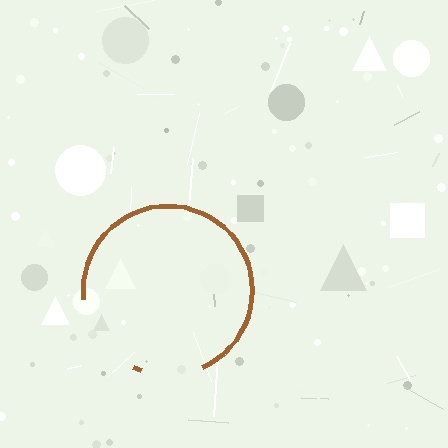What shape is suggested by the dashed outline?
The dashed outline suggests a circle.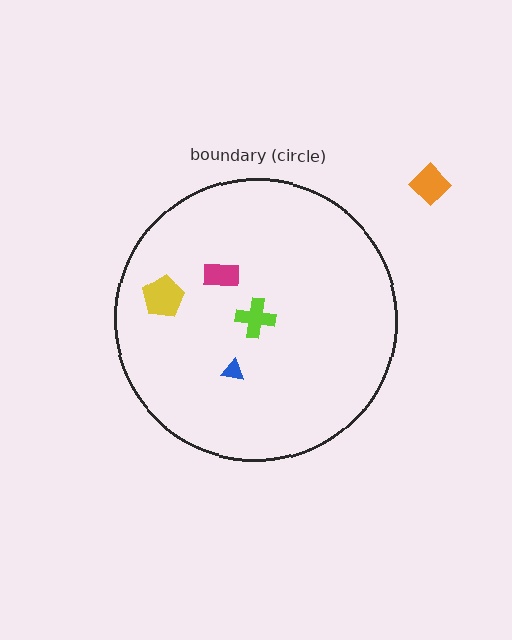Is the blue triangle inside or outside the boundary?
Inside.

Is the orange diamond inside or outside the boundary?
Outside.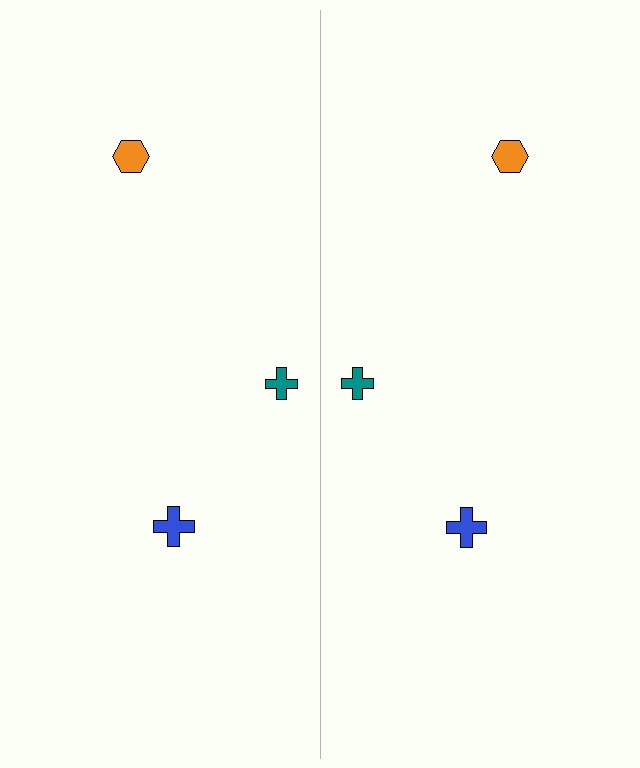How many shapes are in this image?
There are 6 shapes in this image.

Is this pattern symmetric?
Yes, this pattern has bilateral (reflection) symmetry.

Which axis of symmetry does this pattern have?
The pattern has a vertical axis of symmetry running through the center of the image.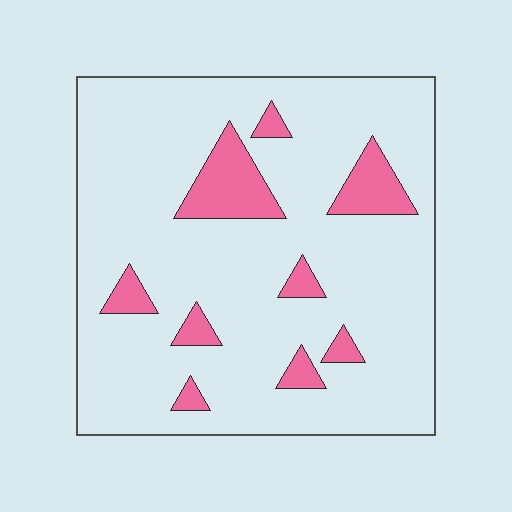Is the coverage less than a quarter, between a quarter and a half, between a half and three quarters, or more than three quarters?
Less than a quarter.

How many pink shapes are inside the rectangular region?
9.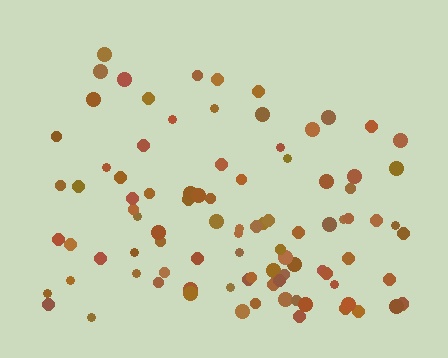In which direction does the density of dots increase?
From top to bottom, with the bottom side densest.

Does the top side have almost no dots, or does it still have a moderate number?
Still a moderate number, just noticeably fewer than the bottom.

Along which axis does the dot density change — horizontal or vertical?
Vertical.